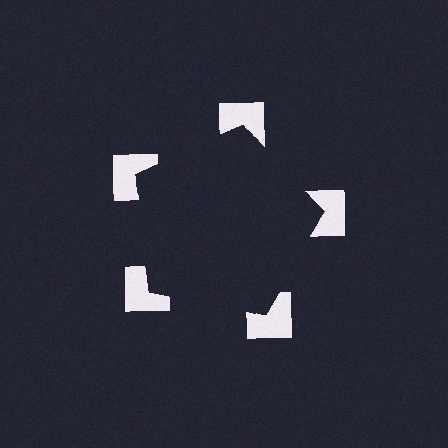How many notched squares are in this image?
There are 5 — one at each vertex of the illusory pentagon.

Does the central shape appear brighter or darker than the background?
It typically appears slightly darker than the background, even though no actual brightness change is drawn.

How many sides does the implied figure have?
5 sides.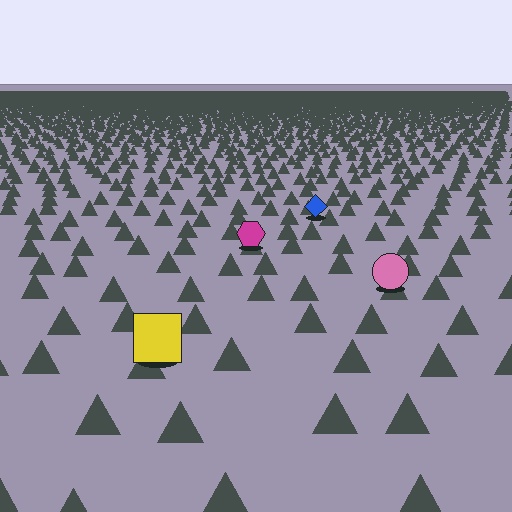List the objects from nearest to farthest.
From nearest to farthest: the yellow square, the pink circle, the magenta hexagon, the blue diamond.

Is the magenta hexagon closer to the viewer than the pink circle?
No. The pink circle is closer — you can tell from the texture gradient: the ground texture is coarser near it.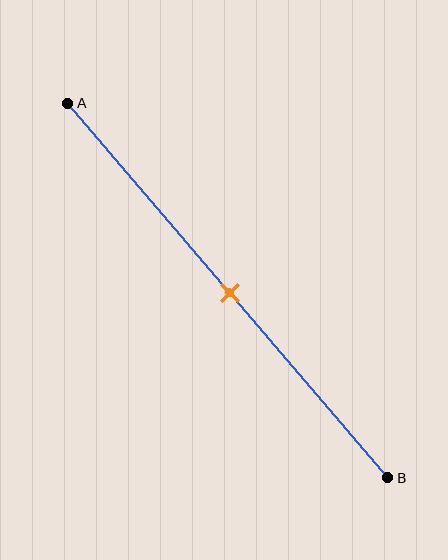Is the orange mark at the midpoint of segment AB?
Yes, the mark is approximately at the midpoint.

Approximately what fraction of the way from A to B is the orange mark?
The orange mark is approximately 50% of the way from A to B.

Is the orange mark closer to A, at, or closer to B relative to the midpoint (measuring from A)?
The orange mark is approximately at the midpoint of segment AB.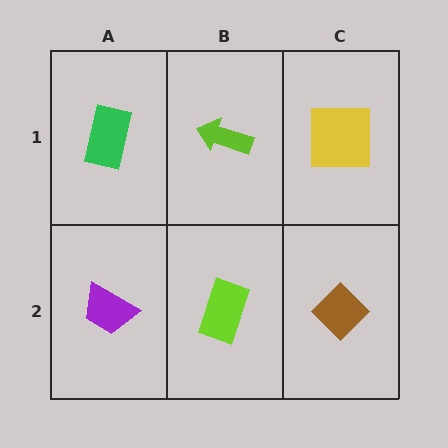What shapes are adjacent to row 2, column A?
A green rectangle (row 1, column A), a lime rectangle (row 2, column B).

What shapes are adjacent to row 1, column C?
A brown diamond (row 2, column C), a lime arrow (row 1, column B).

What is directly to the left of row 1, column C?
A lime arrow.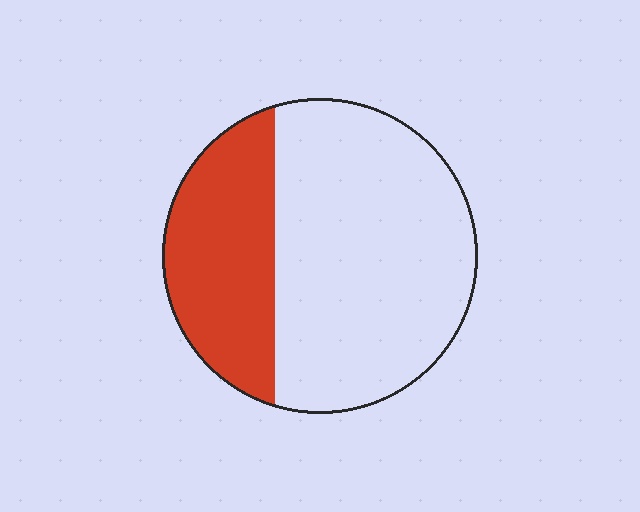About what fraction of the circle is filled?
About one third (1/3).